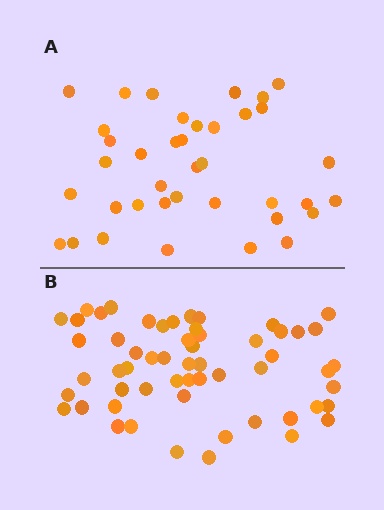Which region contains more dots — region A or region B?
Region B (the bottom region) has more dots.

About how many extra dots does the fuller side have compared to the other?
Region B has approximately 20 more dots than region A.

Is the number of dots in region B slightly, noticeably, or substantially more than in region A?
Region B has substantially more. The ratio is roughly 1.5 to 1.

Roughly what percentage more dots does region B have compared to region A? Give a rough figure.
About 50% more.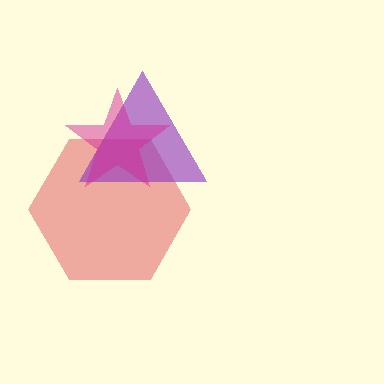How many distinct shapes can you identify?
There are 3 distinct shapes: a red hexagon, a purple triangle, a magenta star.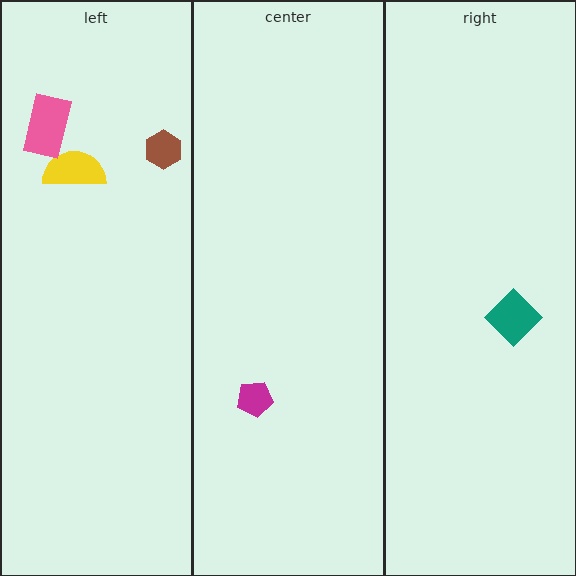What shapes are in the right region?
The teal diamond.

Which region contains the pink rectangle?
The left region.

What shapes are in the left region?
The yellow semicircle, the brown hexagon, the pink rectangle.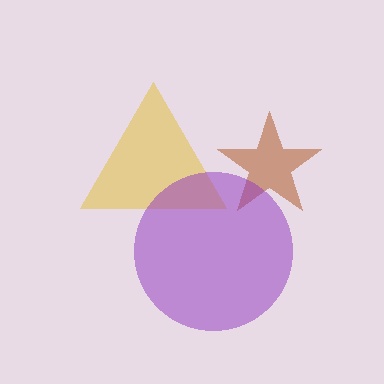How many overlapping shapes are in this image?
There are 3 overlapping shapes in the image.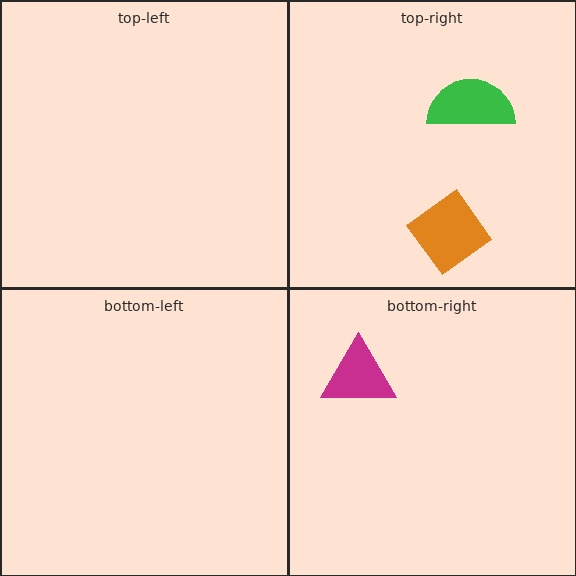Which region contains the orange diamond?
The top-right region.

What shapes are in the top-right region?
The green semicircle, the orange diamond.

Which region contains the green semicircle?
The top-right region.